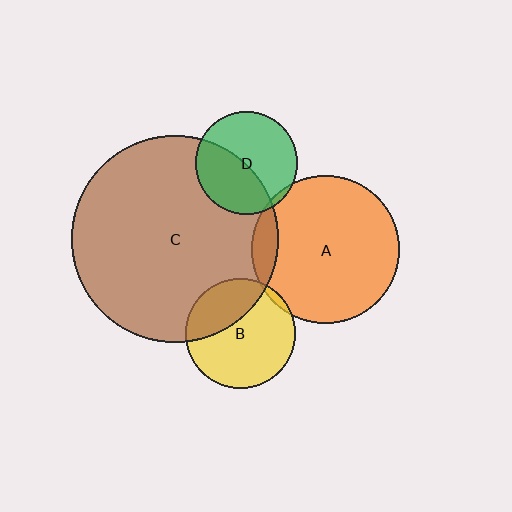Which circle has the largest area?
Circle C (brown).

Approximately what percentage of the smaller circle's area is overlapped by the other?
Approximately 5%.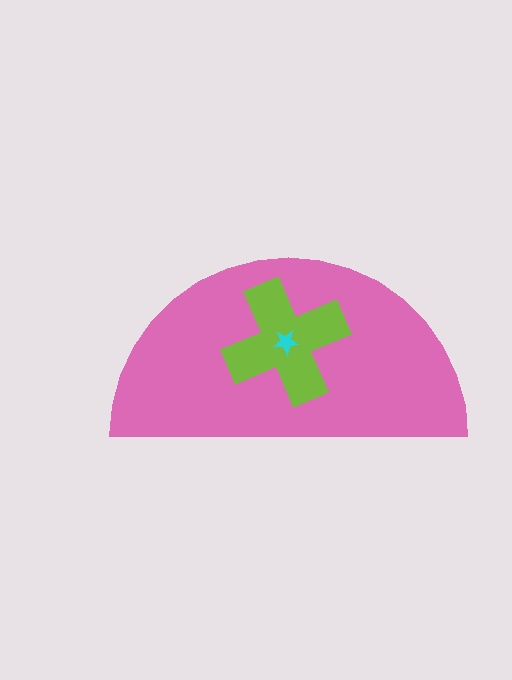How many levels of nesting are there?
3.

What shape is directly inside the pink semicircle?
The lime cross.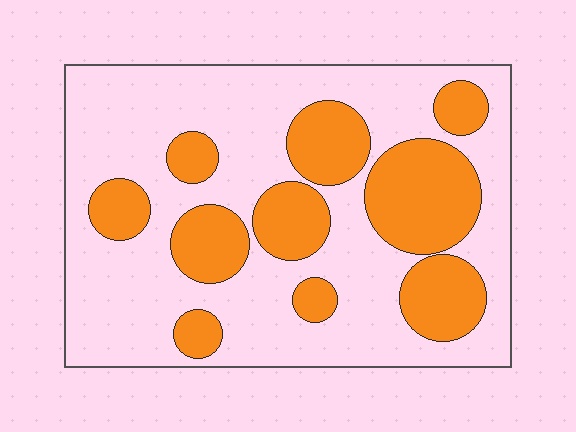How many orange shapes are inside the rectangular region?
10.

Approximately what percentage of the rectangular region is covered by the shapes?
Approximately 30%.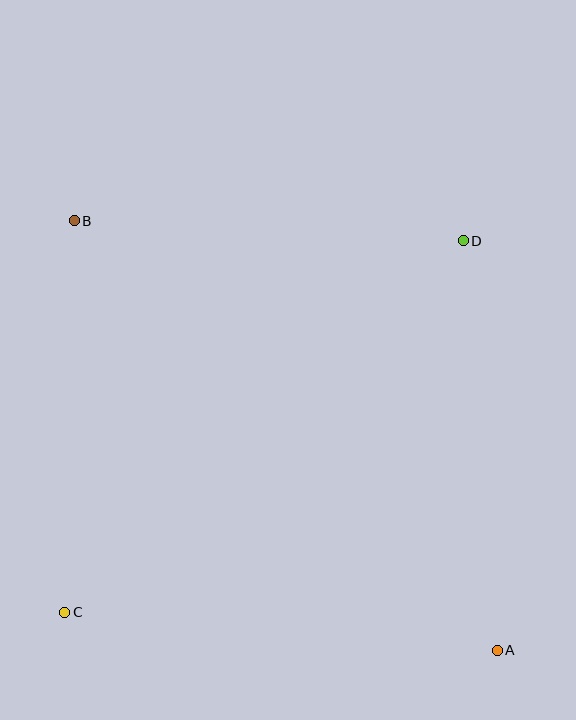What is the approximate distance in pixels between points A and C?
The distance between A and C is approximately 434 pixels.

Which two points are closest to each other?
Points B and D are closest to each other.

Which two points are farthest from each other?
Points A and B are farthest from each other.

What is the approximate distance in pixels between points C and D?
The distance between C and D is approximately 545 pixels.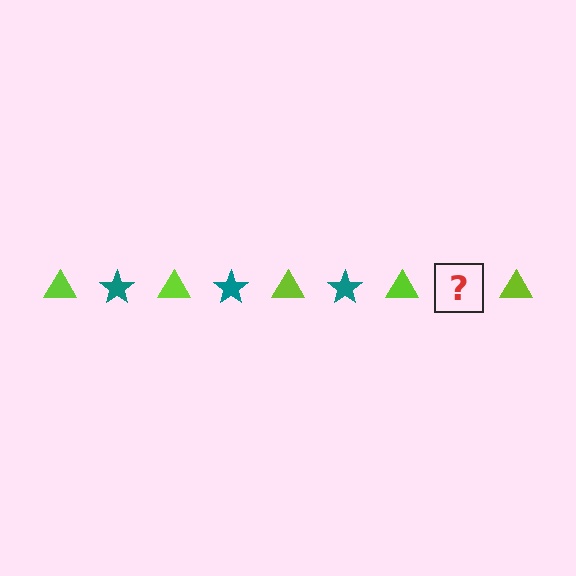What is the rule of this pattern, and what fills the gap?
The rule is that the pattern alternates between lime triangle and teal star. The gap should be filled with a teal star.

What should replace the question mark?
The question mark should be replaced with a teal star.